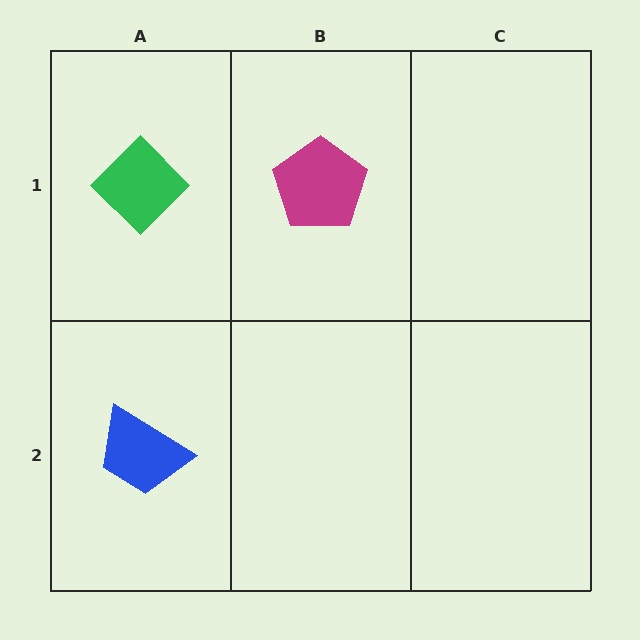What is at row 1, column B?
A magenta pentagon.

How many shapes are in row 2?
1 shape.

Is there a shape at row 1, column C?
No, that cell is empty.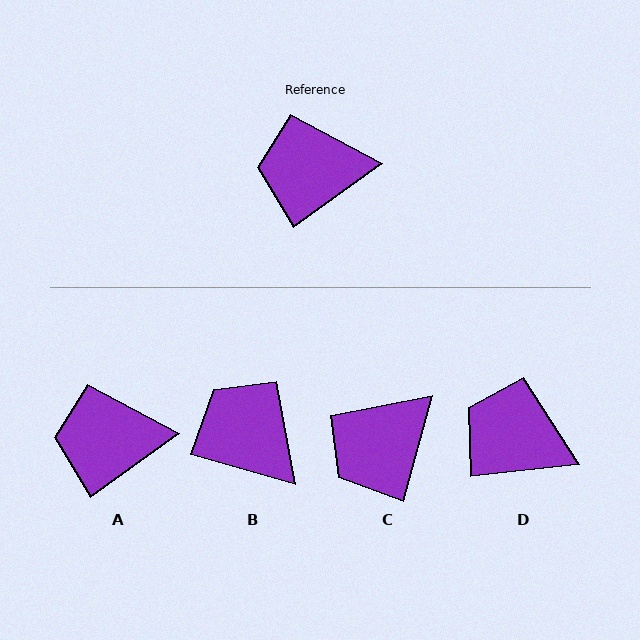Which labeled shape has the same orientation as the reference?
A.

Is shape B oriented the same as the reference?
No, it is off by about 51 degrees.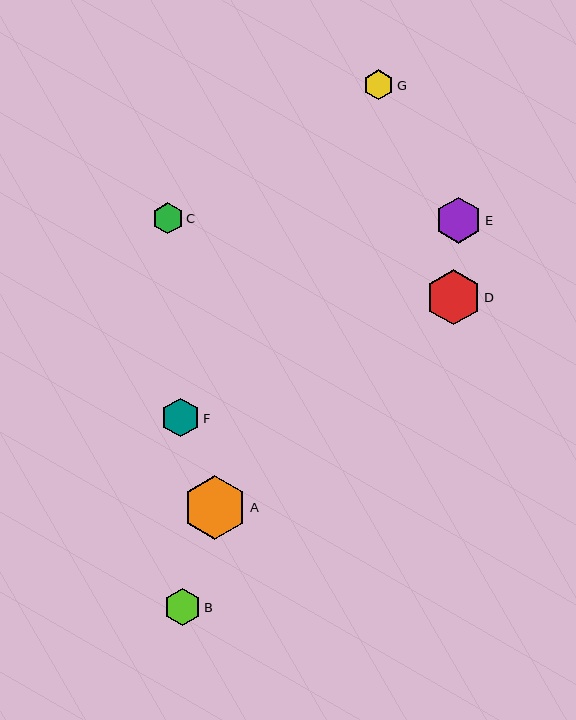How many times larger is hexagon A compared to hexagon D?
Hexagon A is approximately 1.2 times the size of hexagon D.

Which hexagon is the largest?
Hexagon A is the largest with a size of approximately 64 pixels.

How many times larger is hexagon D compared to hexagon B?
Hexagon D is approximately 1.5 times the size of hexagon B.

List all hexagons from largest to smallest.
From largest to smallest: A, D, E, F, B, C, G.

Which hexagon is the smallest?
Hexagon G is the smallest with a size of approximately 30 pixels.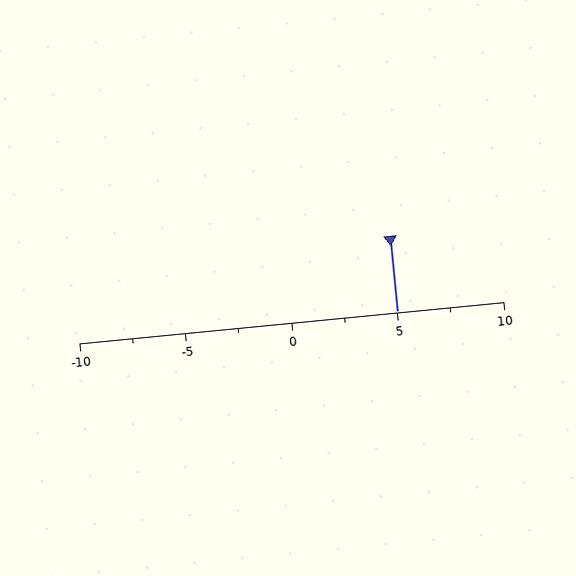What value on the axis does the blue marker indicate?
The marker indicates approximately 5.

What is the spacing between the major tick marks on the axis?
The major ticks are spaced 5 apart.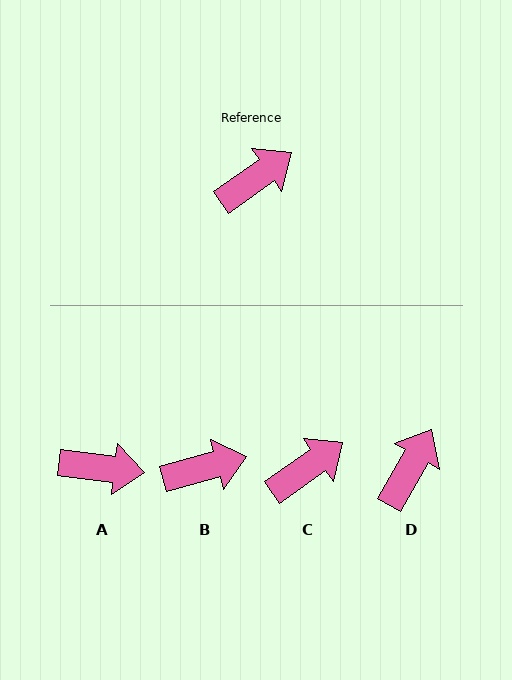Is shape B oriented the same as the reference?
No, it is off by about 20 degrees.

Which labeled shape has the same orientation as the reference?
C.